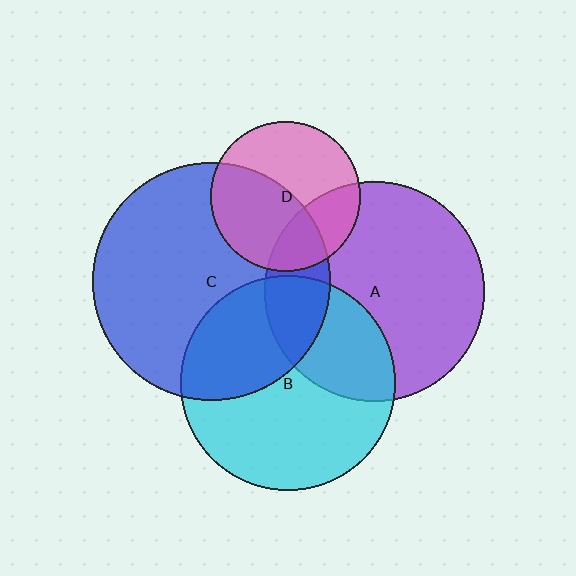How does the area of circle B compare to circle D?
Approximately 2.0 times.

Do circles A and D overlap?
Yes.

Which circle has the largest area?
Circle C (blue).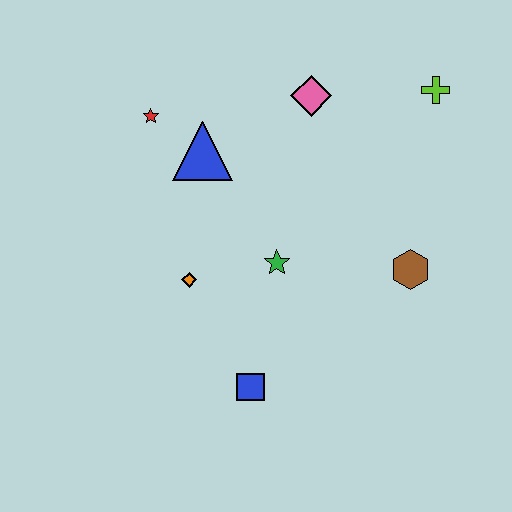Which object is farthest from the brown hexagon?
The red star is farthest from the brown hexagon.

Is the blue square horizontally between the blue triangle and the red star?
No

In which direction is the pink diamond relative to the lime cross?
The pink diamond is to the left of the lime cross.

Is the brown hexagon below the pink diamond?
Yes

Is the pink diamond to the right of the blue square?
Yes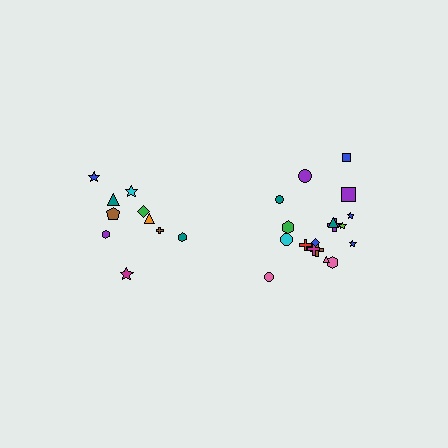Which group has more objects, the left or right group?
The right group.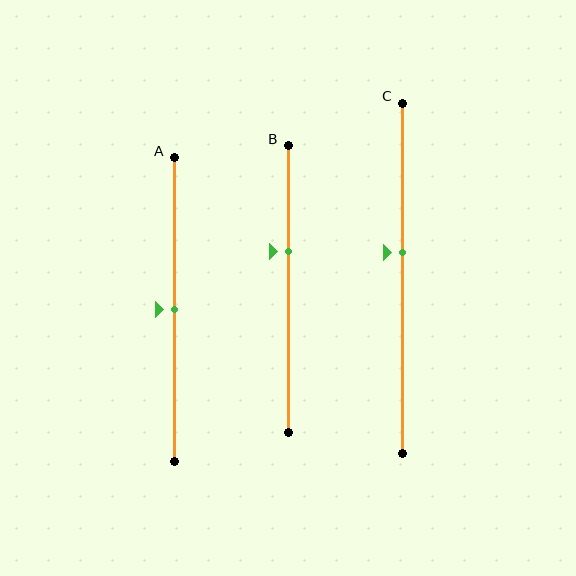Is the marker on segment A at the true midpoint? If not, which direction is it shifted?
Yes, the marker on segment A is at the true midpoint.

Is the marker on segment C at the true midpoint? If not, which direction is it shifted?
No, the marker on segment C is shifted upward by about 7% of the segment length.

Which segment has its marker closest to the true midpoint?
Segment A has its marker closest to the true midpoint.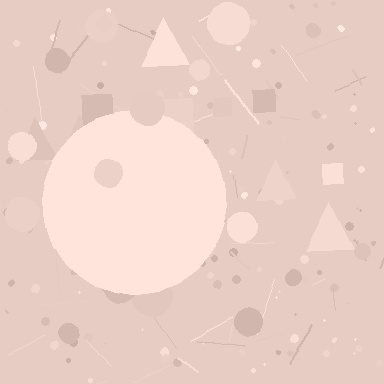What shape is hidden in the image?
A circle is hidden in the image.